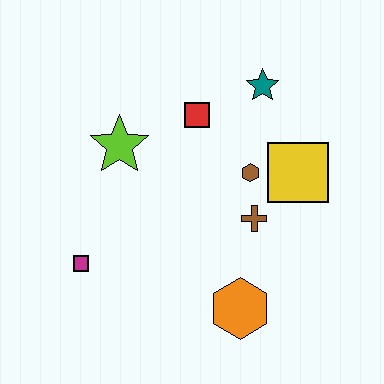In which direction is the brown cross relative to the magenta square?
The brown cross is to the right of the magenta square.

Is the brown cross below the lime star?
Yes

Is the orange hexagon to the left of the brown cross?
Yes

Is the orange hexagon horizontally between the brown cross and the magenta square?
Yes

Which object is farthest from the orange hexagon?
The teal star is farthest from the orange hexagon.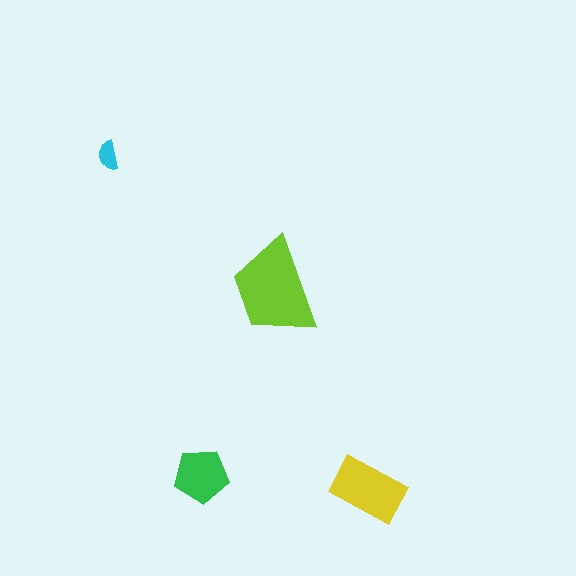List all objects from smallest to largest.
The cyan semicircle, the green pentagon, the yellow rectangle, the lime trapezoid.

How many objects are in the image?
There are 4 objects in the image.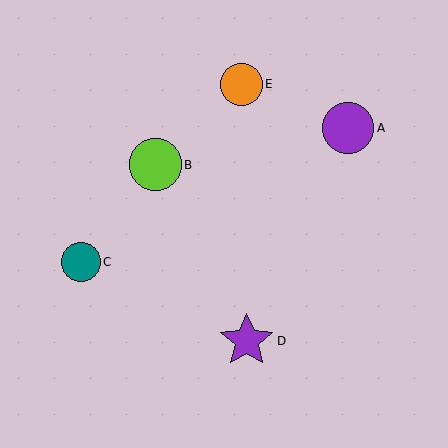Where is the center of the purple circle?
The center of the purple circle is at (348, 128).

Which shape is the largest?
The purple star (labeled D) is the largest.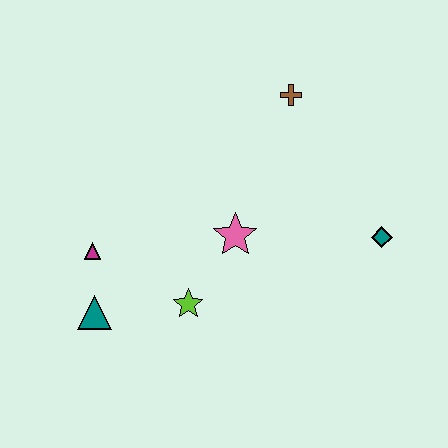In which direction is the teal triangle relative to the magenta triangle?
The teal triangle is below the magenta triangle.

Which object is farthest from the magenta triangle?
The teal diamond is farthest from the magenta triangle.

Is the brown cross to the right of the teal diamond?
No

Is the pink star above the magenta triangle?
Yes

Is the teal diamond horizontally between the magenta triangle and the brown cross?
No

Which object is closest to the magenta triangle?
The teal triangle is closest to the magenta triangle.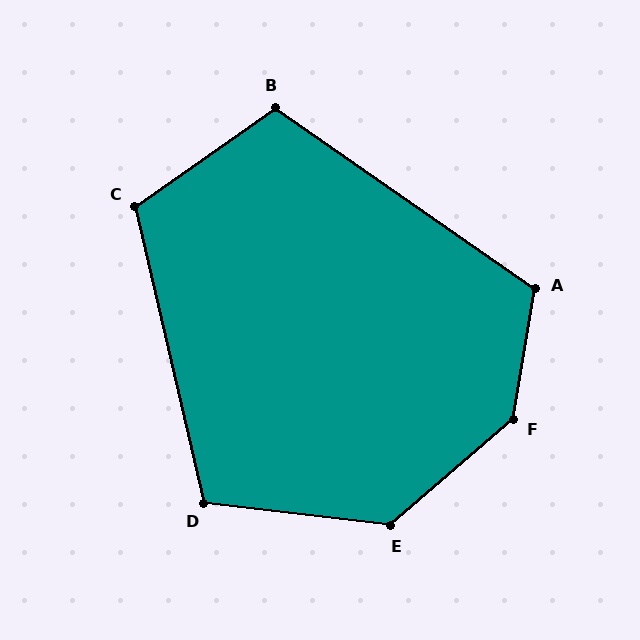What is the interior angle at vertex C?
Approximately 112 degrees (obtuse).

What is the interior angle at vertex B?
Approximately 110 degrees (obtuse).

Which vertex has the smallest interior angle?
D, at approximately 110 degrees.